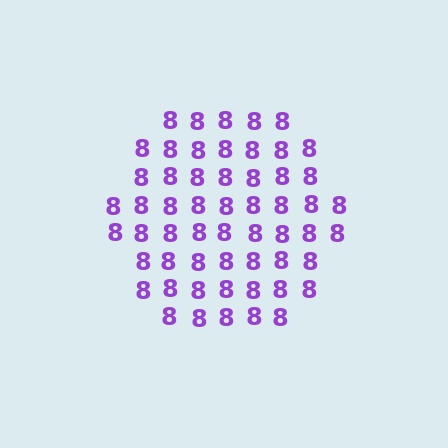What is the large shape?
The large shape is a hexagon.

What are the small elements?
The small elements are digit 8's.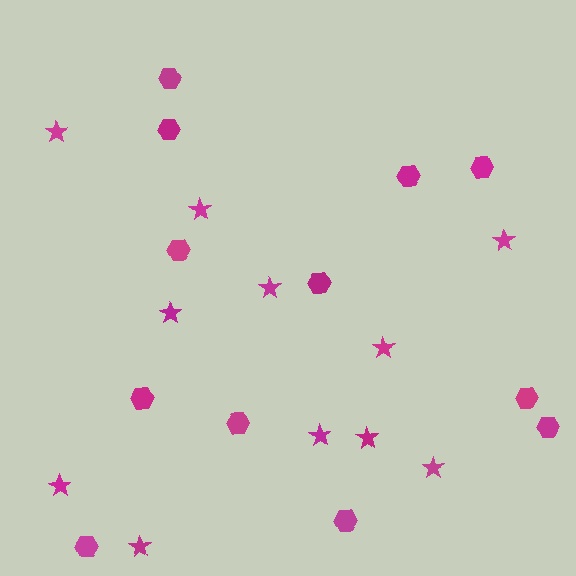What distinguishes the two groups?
There are 2 groups: one group of hexagons (12) and one group of stars (11).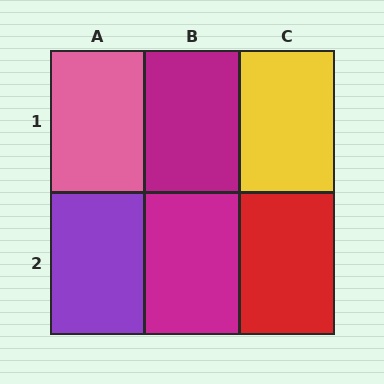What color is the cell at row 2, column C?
Red.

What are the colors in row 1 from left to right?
Pink, magenta, yellow.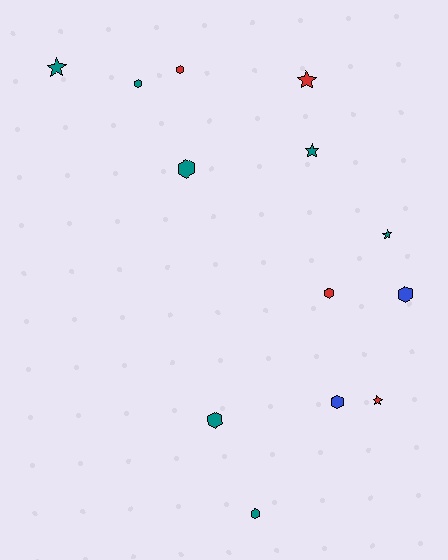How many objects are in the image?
There are 13 objects.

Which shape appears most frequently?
Hexagon, with 8 objects.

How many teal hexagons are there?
There are 4 teal hexagons.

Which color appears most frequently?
Teal, with 7 objects.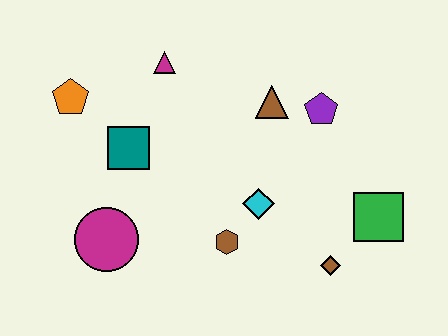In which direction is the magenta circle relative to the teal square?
The magenta circle is below the teal square.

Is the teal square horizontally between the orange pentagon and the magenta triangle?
Yes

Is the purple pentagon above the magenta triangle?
No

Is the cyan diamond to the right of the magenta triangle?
Yes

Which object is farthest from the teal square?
The green square is farthest from the teal square.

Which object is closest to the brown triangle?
The purple pentagon is closest to the brown triangle.